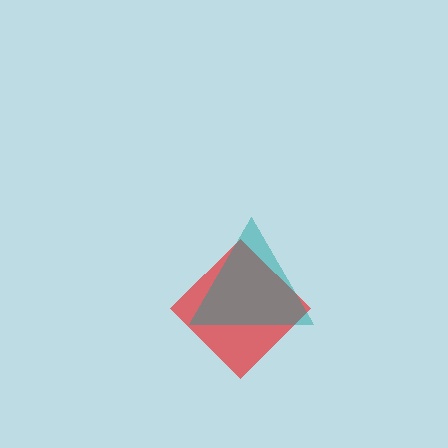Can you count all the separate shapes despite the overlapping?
Yes, there are 2 separate shapes.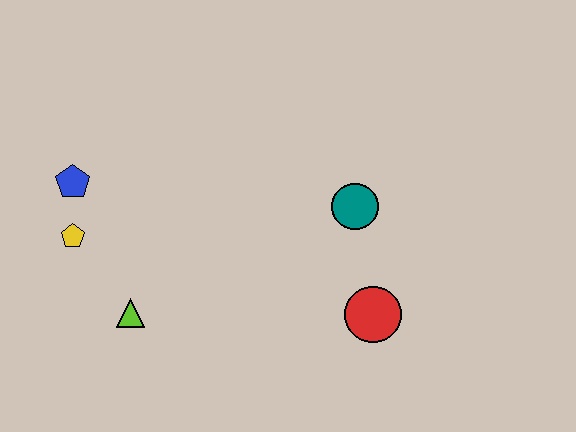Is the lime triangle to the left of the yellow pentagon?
No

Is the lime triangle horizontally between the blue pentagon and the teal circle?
Yes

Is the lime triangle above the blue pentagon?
No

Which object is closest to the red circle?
The teal circle is closest to the red circle.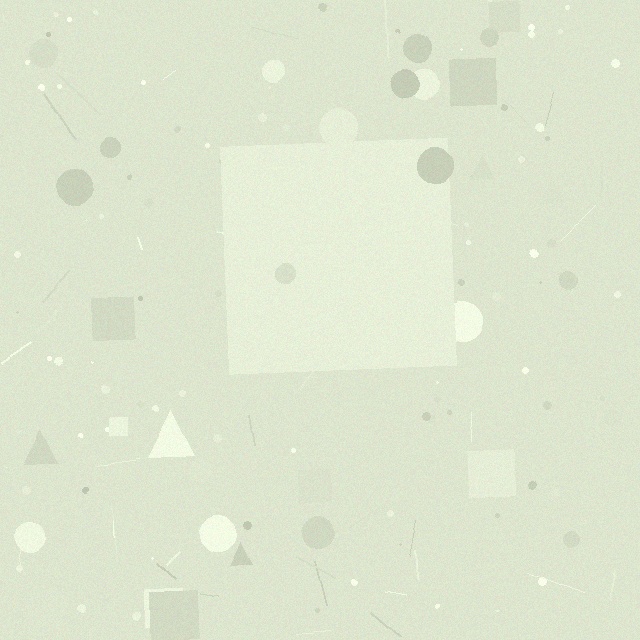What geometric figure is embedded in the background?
A square is embedded in the background.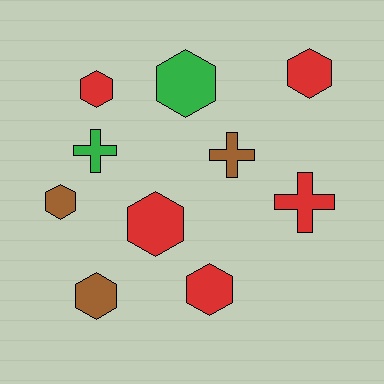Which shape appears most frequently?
Hexagon, with 7 objects.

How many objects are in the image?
There are 10 objects.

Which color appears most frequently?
Red, with 5 objects.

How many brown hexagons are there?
There are 2 brown hexagons.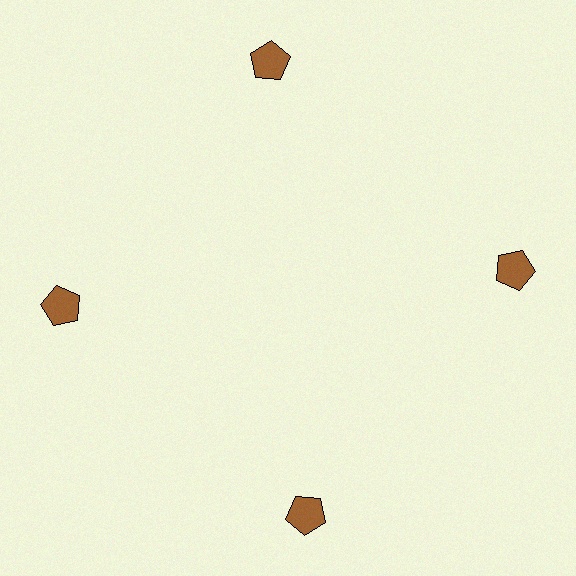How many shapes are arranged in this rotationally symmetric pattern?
There are 4 shapes, arranged in 4 groups of 1.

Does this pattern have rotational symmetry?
Yes, this pattern has 4-fold rotational symmetry. It looks the same after rotating 90 degrees around the center.